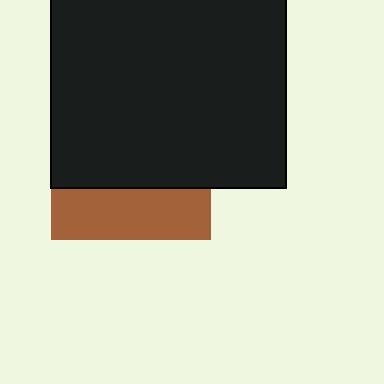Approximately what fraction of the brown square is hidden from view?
Roughly 69% of the brown square is hidden behind the black square.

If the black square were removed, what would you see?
You would see the complete brown square.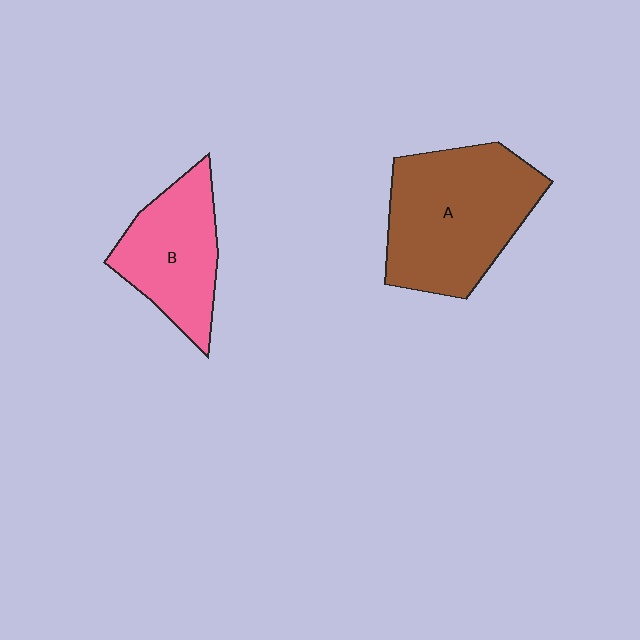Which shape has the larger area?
Shape A (brown).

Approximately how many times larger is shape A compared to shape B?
Approximately 1.5 times.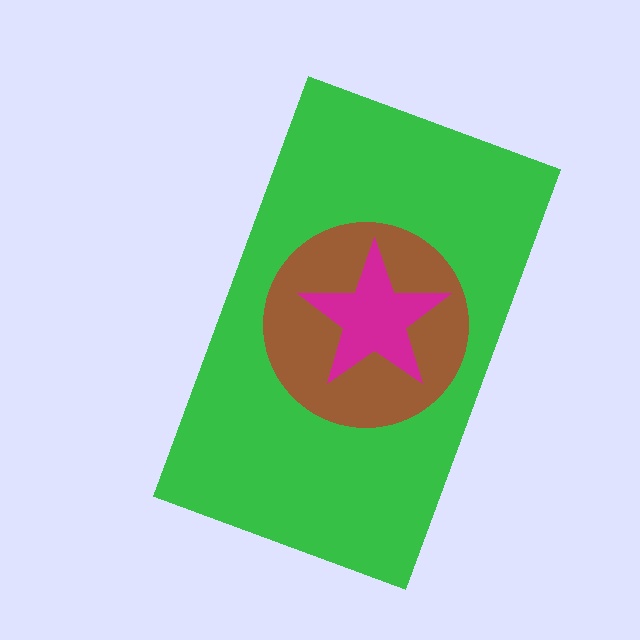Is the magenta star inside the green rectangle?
Yes.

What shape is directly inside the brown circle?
The magenta star.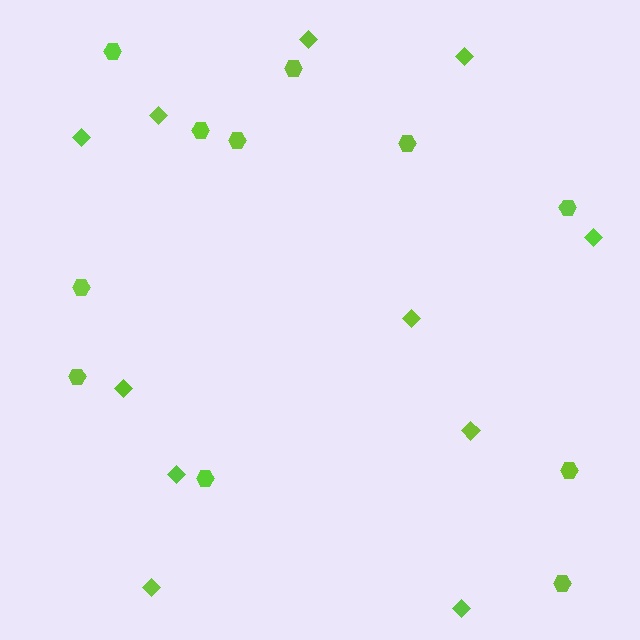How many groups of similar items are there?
There are 2 groups: one group of hexagons (11) and one group of diamonds (11).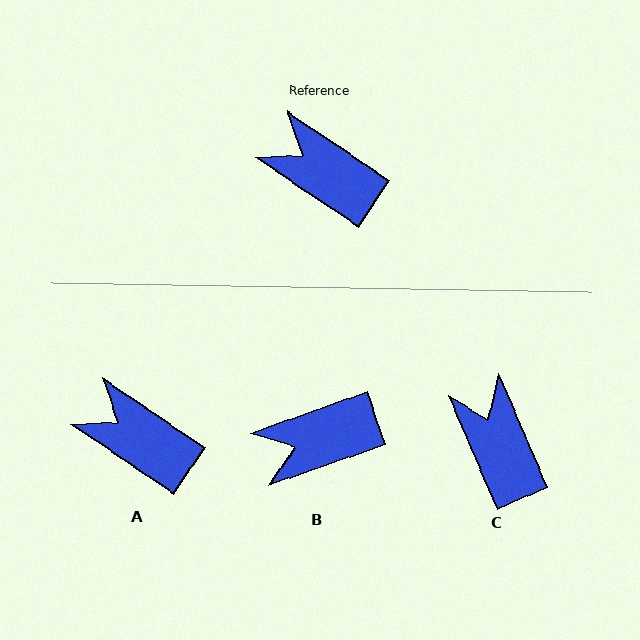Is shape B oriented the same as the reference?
No, it is off by about 54 degrees.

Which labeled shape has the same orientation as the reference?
A.